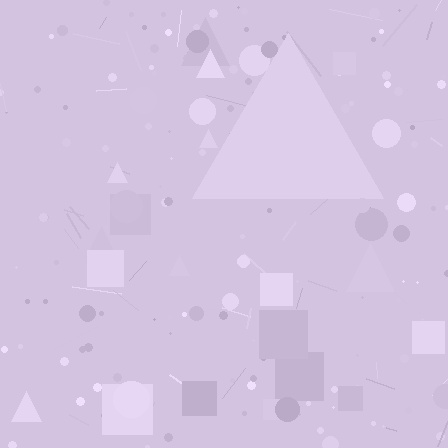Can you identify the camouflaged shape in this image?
The camouflaged shape is a triangle.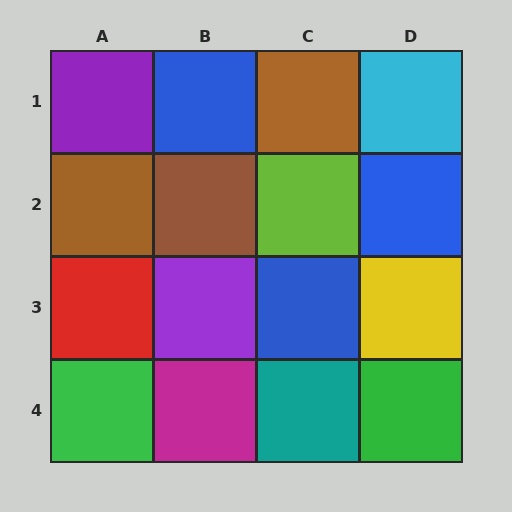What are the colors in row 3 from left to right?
Red, purple, blue, yellow.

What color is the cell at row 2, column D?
Blue.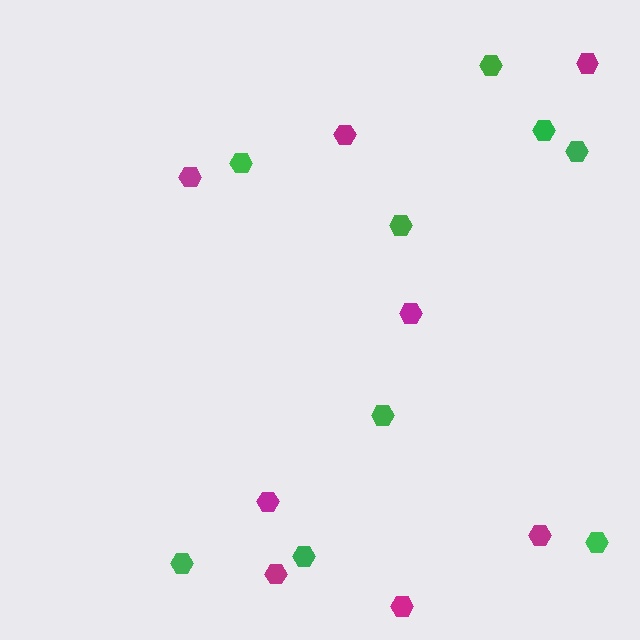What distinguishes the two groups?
There are 2 groups: one group of green hexagons (9) and one group of magenta hexagons (8).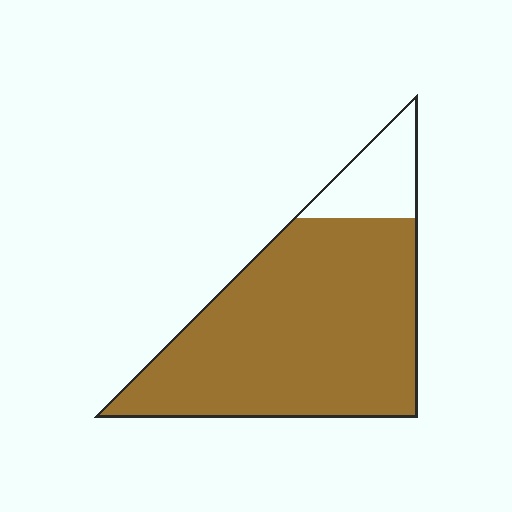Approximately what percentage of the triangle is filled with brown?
Approximately 85%.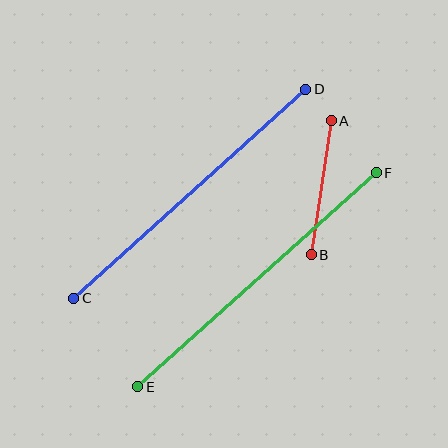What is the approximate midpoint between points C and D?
The midpoint is at approximately (190, 194) pixels.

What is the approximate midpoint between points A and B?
The midpoint is at approximately (321, 188) pixels.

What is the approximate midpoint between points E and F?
The midpoint is at approximately (257, 280) pixels.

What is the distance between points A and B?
The distance is approximately 135 pixels.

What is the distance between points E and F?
The distance is approximately 321 pixels.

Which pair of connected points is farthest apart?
Points E and F are farthest apart.